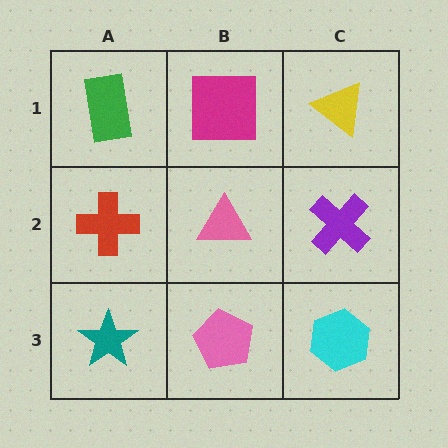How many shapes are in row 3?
3 shapes.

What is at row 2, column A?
A red cross.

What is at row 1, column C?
A yellow triangle.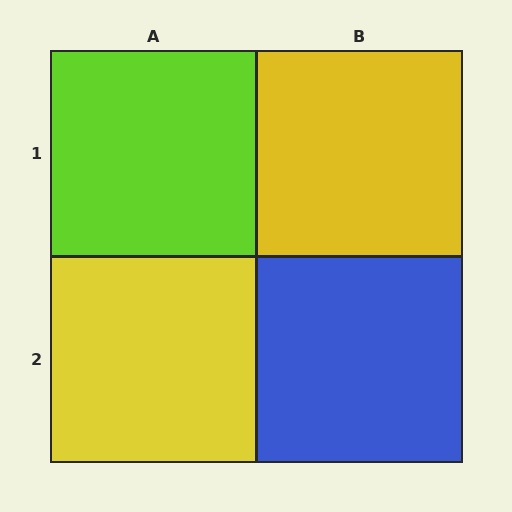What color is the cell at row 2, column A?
Yellow.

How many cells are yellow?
2 cells are yellow.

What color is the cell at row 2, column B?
Blue.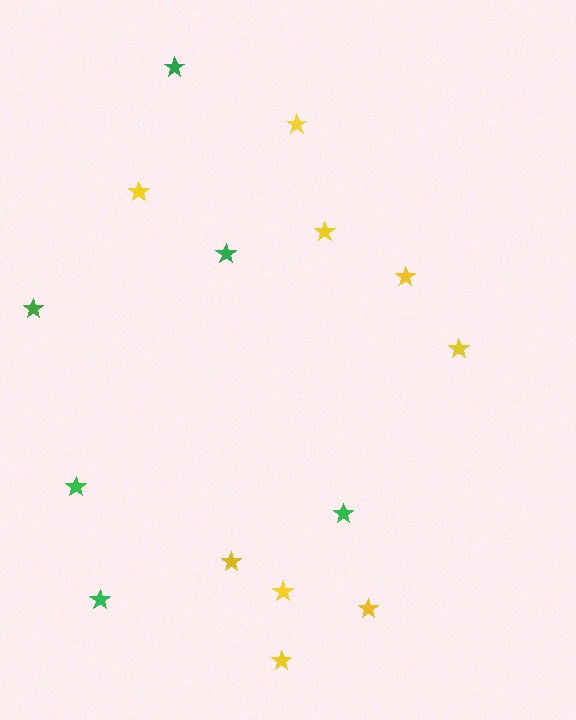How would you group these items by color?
There are 2 groups: one group of green stars (6) and one group of yellow stars (9).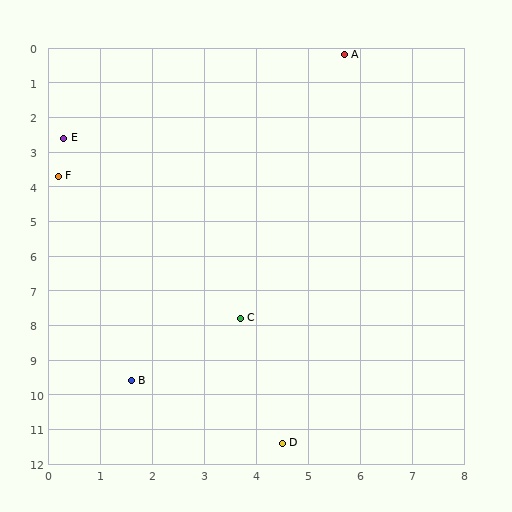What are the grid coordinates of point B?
Point B is at approximately (1.6, 9.6).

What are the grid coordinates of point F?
Point F is at approximately (0.2, 3.7).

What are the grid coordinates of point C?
Point C is at approximately (3.7, 7.8).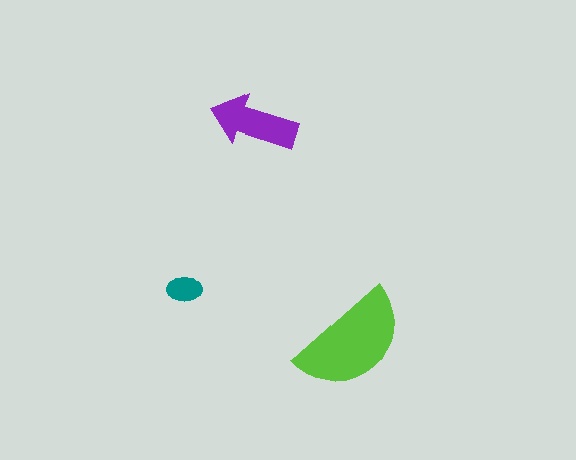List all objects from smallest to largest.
The teal ellipse, the purple arrow, the lime semicircle.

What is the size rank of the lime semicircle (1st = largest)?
1st.